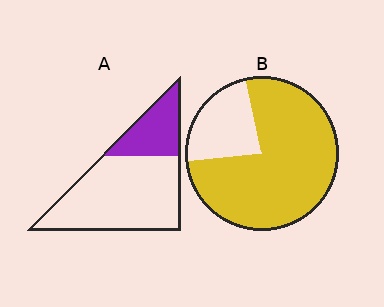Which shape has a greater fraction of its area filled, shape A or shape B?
Shape B.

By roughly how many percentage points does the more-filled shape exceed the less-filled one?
By roughly 50 percentage points (B over A).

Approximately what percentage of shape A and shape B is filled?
A is approximately 25% and B is approximately 75%.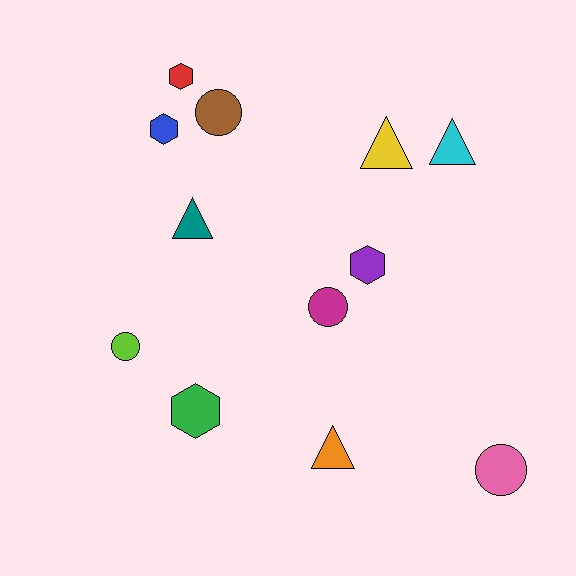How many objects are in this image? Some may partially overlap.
There are 12 objects.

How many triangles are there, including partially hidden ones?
There are 4 triangles.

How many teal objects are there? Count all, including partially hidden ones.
There is 1 teal object.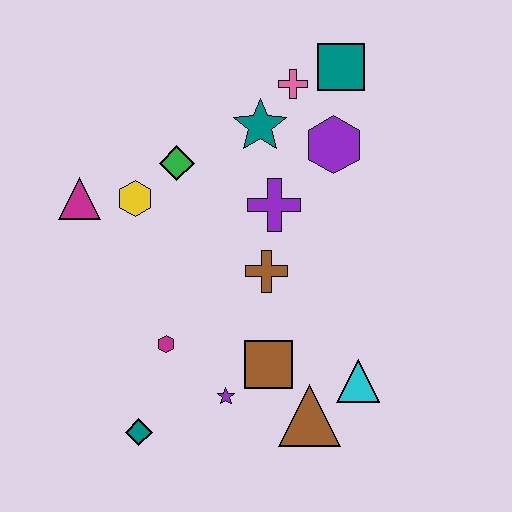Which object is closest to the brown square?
The purple star is closest to the brown square.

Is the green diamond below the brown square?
No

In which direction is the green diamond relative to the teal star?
The green diamond is to the left of the teal star.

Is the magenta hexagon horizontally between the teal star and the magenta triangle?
Yes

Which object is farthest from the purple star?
The teal square is farthest from the purple star.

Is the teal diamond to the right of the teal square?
No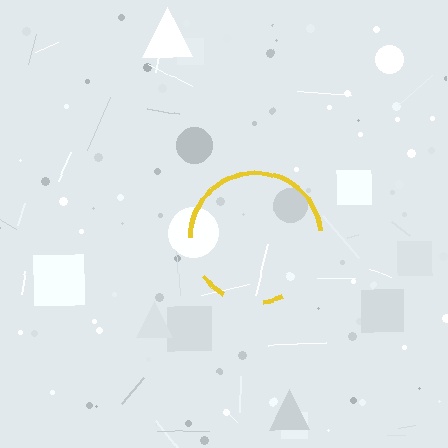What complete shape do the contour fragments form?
The contour fragments form a circle.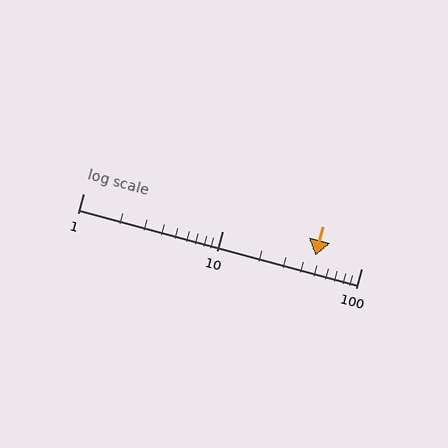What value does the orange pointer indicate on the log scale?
The pointer indicates approximately 47.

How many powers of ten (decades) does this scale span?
The scale spans 2 decades, from 1 to 100.